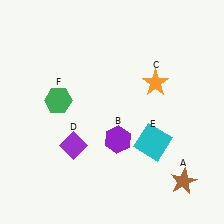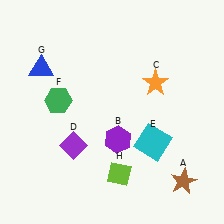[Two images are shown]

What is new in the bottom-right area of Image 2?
A lime diamond (H) was added in the bottom-right area of Image 2.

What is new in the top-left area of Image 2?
A blue triangle (G) was added in the top-left area of Image 2.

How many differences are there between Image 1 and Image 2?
There are 2 differences between the two images.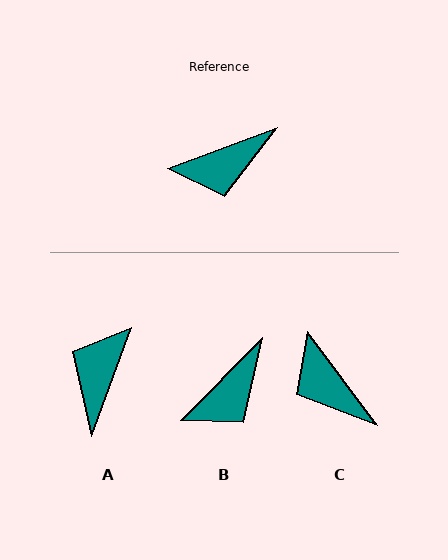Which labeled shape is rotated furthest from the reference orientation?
A, about 131 degrees away.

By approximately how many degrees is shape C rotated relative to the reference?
Approximately 74 degrees clockwise.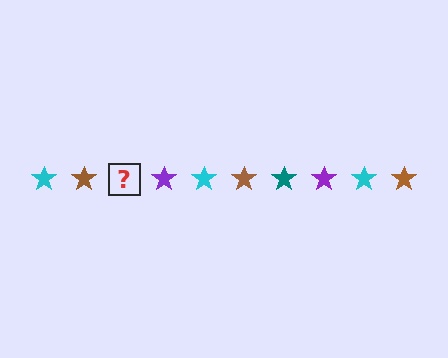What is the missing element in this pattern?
The missing element is a teal star.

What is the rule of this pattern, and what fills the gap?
The rule is that the pattern cycles through cyan, brown, teal, purple stars. The gap should be filled with a teal star.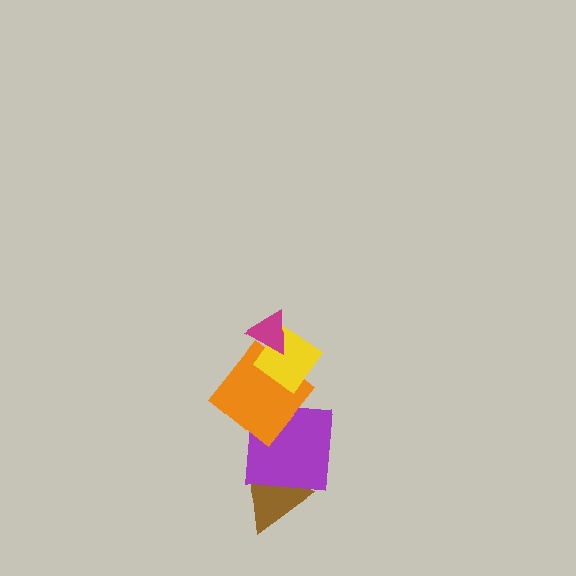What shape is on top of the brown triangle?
The purple square is on top of the brown triangle.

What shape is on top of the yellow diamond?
The magenta triangle is on top of the yellow diamond.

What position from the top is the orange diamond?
The orange diamond is 3rd from the top.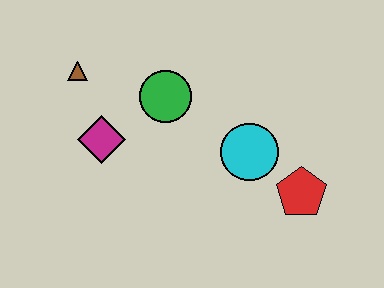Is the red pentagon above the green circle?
No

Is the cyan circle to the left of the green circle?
No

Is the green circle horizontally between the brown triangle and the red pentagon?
Yes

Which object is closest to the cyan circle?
The red pentagon is closest to the cyan circle.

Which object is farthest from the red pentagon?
The brown triangle is farthest from the red pentagon.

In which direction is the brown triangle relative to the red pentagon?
The brown triangle is to the left of the red pentagon.